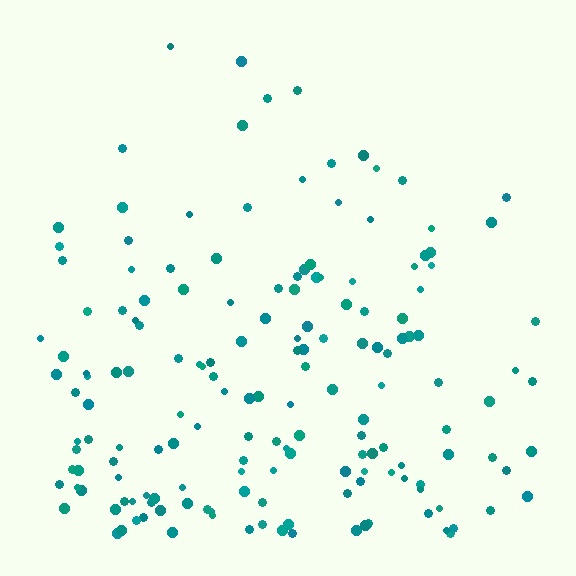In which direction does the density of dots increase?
From top to bottom, with the bottom side densest.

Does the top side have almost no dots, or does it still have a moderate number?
Still a moderate number, just noticeably fewer than the bottom.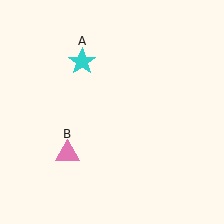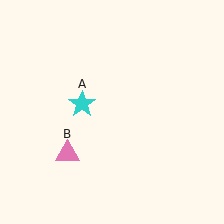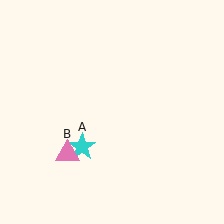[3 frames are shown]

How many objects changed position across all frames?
1 object changed position: cyan star (object A).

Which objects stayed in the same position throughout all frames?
Pink triangle (object B) remained stationary.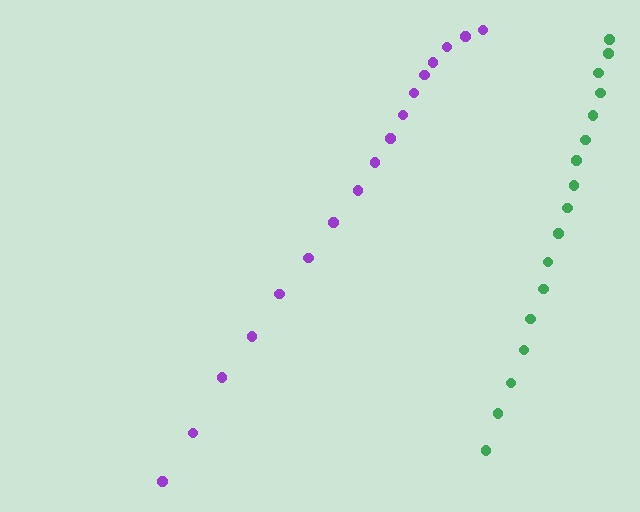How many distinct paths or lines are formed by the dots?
There are 2 distinct paths.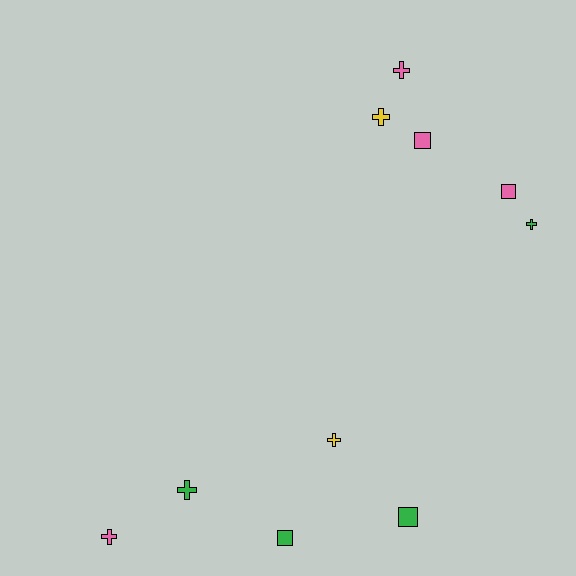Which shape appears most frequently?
Cross, with 6 objects.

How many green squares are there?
There are 2 green squares.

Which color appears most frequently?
Pink, with 4 objects.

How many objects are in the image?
There are 10 objects.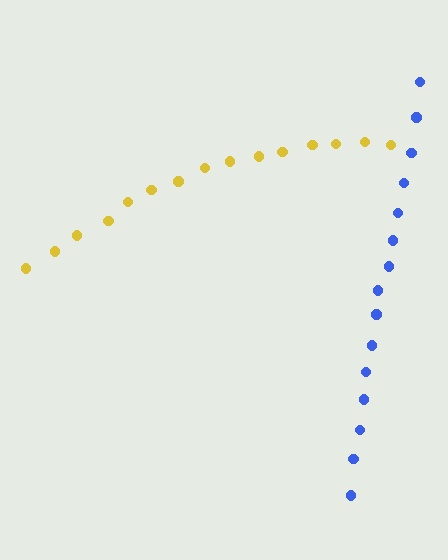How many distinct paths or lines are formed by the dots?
There are 2 distinct paths.